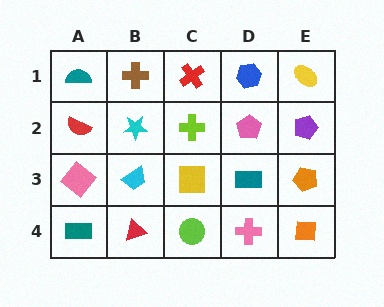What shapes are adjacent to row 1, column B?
A cyan star (row 2, column B), a teal semicircle (row 1, column A), a red cross (row 1, column C).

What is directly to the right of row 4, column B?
A lime circle.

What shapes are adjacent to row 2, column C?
A red cross (row 1, column C), a yellow square (row 3, column C), a cyan star (row 2, column B), a pink pentagon (row 2, column D).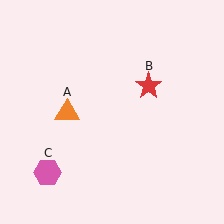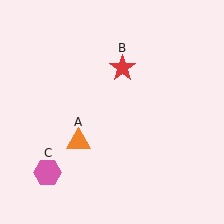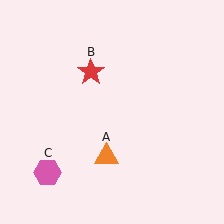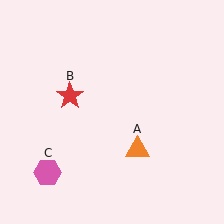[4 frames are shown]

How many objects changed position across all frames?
2 objects changed position: orange triangle (object A), red star (object B).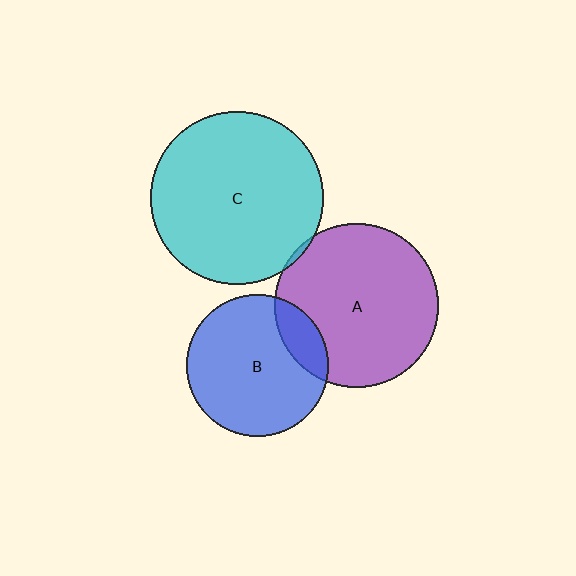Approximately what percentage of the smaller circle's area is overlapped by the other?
Approximately 15%.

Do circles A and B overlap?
Yes.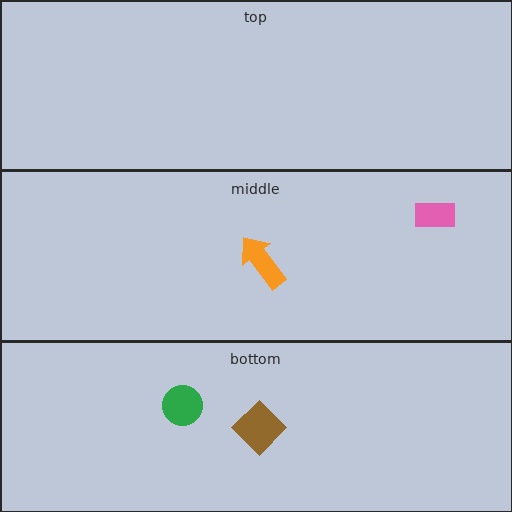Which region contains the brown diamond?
The bottom region.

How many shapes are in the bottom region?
2.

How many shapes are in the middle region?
2.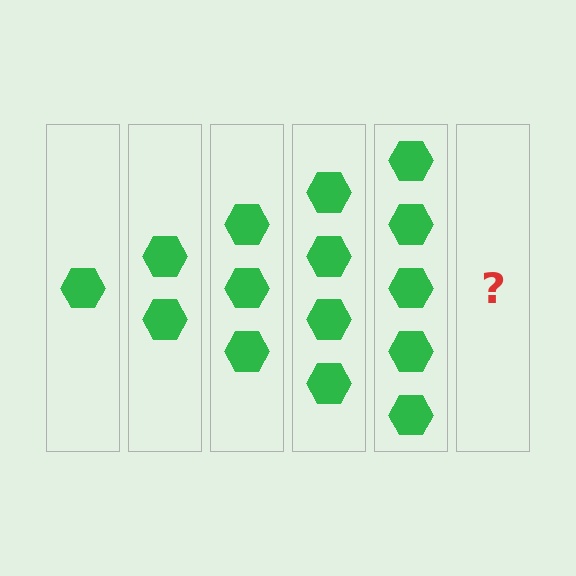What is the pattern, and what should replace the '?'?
The pattern is that each step adds one more hexagon. The '?' should be 6 hexagons.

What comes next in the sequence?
The next element should be 6 hexagons.